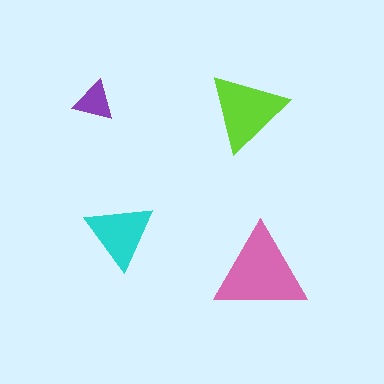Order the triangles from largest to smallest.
the pink one, the lime one, the cyan one, the purple one.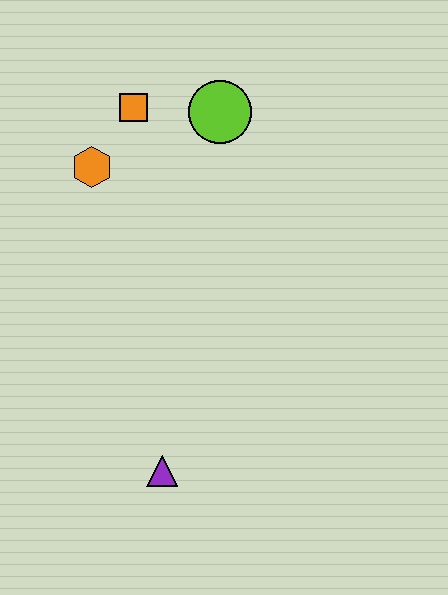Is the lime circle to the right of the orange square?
Yes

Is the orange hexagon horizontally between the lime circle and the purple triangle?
No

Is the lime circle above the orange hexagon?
Yes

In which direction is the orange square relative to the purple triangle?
The orange square is above the purple triangle.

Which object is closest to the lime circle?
The orange square is closest to the lime circle.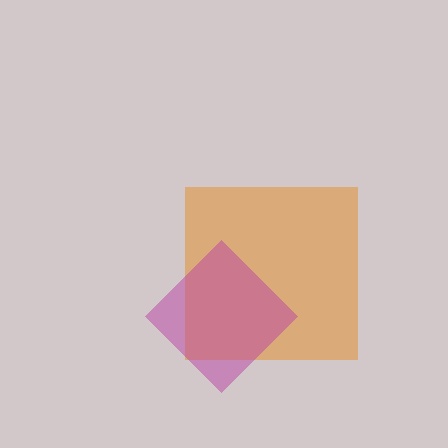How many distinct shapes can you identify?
There are 2 distinct shapes: an orange square, a magenta diamond.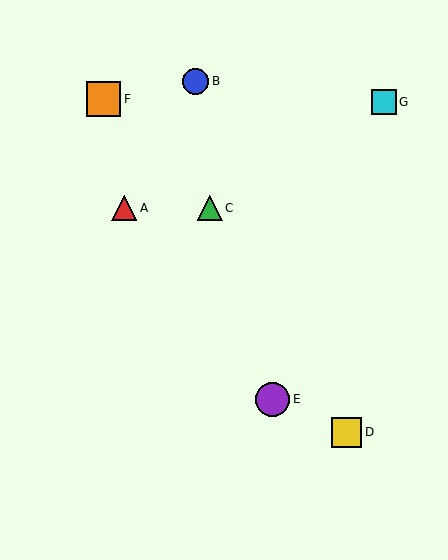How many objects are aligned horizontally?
2 objects (A, C) are aligned horizontally.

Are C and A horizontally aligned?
Yes, both are at y≈208.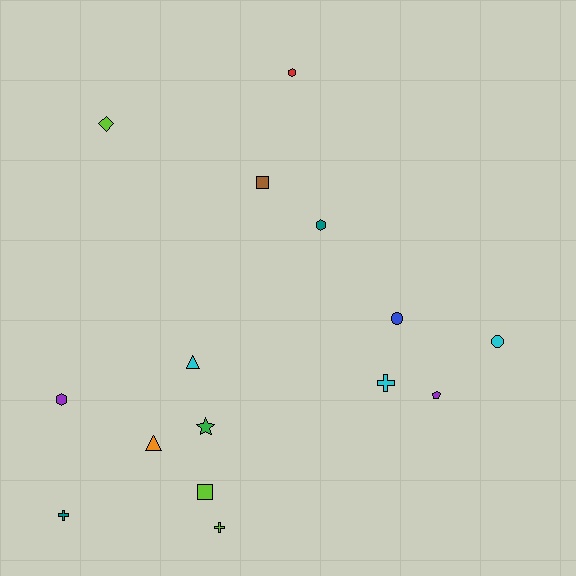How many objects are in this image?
There are 15 objects.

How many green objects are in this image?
There is 1 green object.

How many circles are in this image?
There are 2 circles.